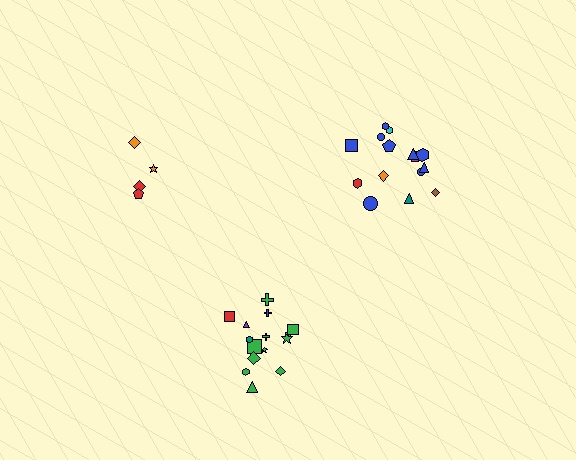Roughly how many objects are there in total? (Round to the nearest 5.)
Roughly 35 objects in total.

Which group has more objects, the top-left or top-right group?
The top-right group.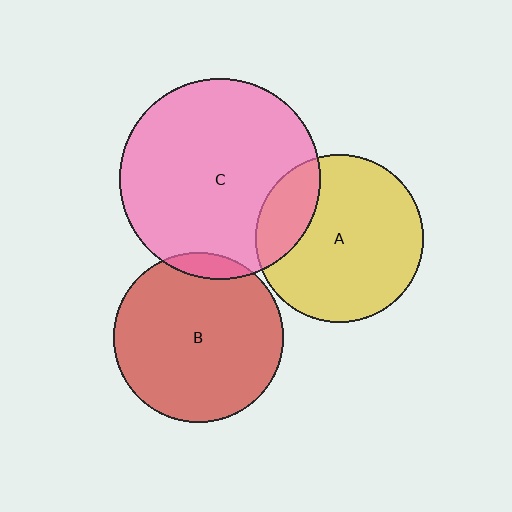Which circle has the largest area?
Circle C (pink).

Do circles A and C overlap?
Yes.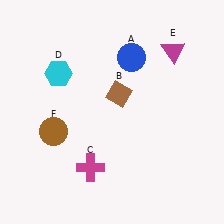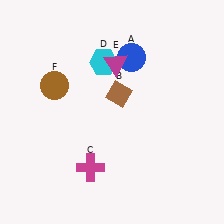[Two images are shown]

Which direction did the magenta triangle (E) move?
The magenta triangle (E) moved left.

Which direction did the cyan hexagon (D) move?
The cyan hexagon (D) moved right.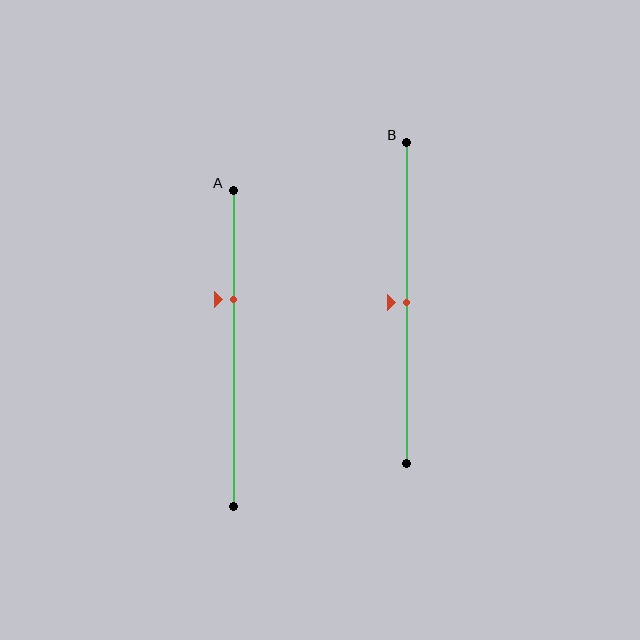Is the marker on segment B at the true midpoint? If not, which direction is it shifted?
Yes, the marker on segment B is at the true midpoint.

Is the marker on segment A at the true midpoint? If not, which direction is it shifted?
No, the marker on segment A is shifted upward by about 15% of the segment length.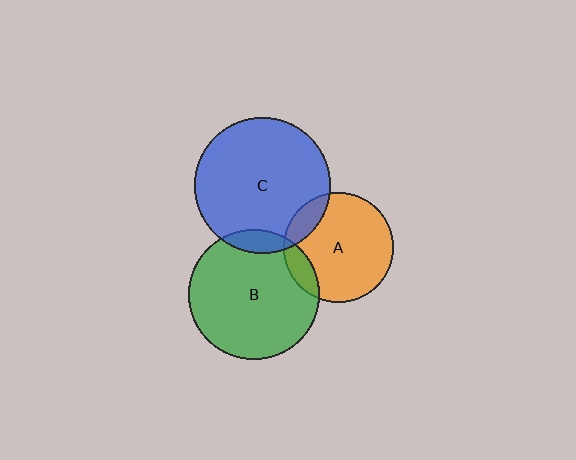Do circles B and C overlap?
Yes.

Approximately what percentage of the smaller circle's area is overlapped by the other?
Approximately 10%.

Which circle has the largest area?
Circle C (blue).